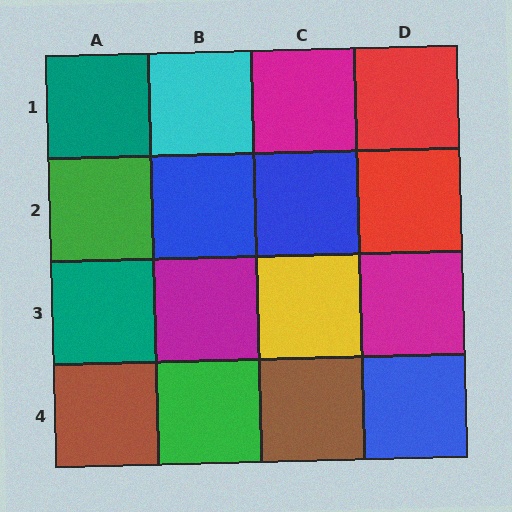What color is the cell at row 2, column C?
Blue.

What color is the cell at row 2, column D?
Red.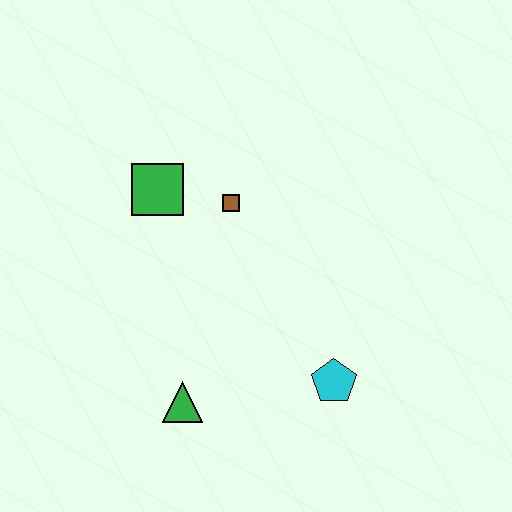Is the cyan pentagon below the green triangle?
No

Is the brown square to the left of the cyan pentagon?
Yes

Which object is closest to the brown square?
The green square is closest to the brown square.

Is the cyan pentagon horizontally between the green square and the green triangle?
No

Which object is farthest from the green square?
The cyan pentagon is farthest from the green square.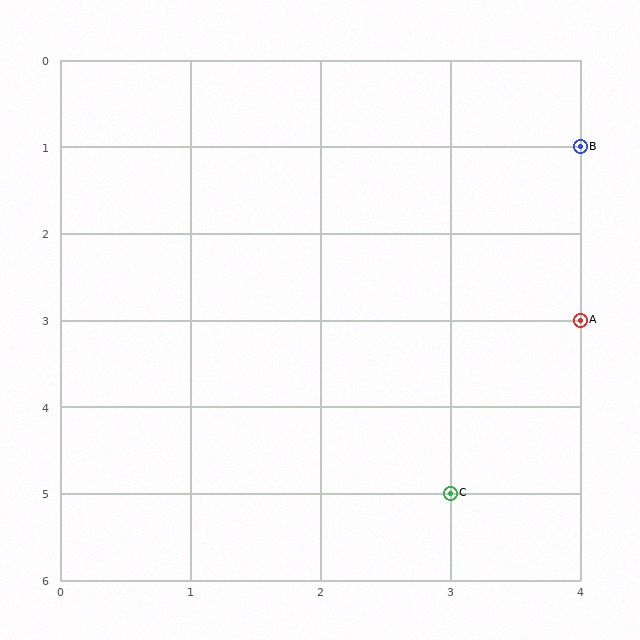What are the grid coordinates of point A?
Point A is at grid coordinates (4, 3).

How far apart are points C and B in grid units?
Points C and B are 1 column and 4 rows apart (about 4.1 grid units diagonally).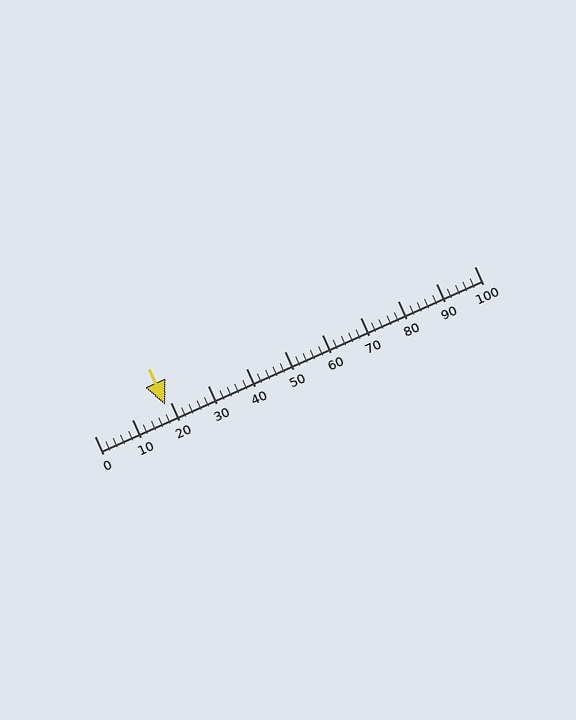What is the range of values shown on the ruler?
The ruler shows values from 0 to 100.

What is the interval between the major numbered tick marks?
The major tick marks are spaced 10 units apart.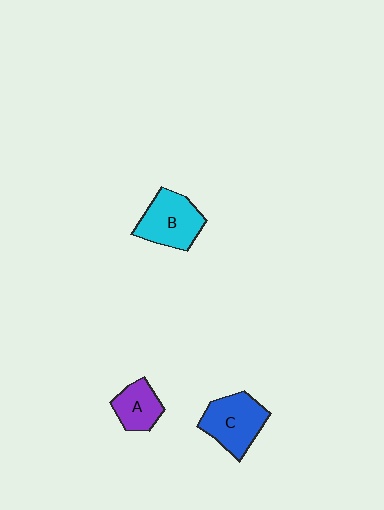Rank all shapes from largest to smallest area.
From largest to smallest: C (blue), B (cyan), A (purple).